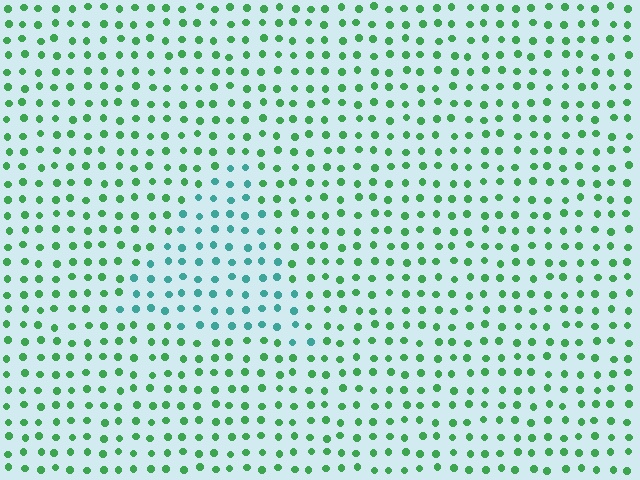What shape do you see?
I see a triangle.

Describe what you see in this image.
The image is filled with small green elements in a uniform arrangement. A triangle-shaped region is visible where the elements are tinted to a slightly different hue, forming a subtle color boundary.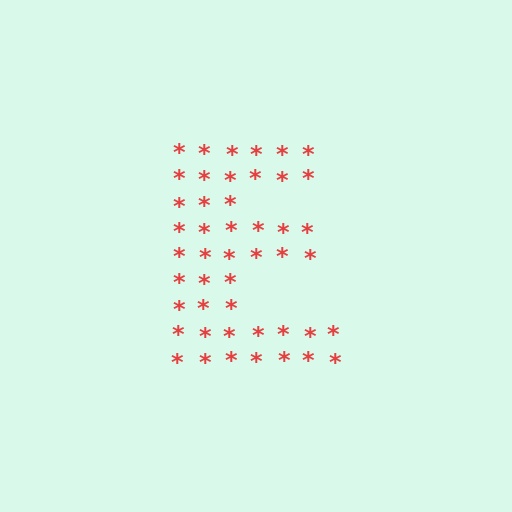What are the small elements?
The small elements are asterisks.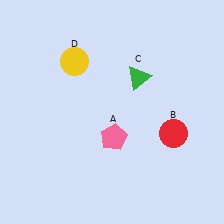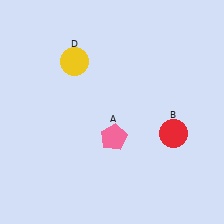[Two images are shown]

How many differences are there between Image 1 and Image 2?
There is 1 difference between the two images.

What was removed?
The green triangle (C) was removed in Image 2.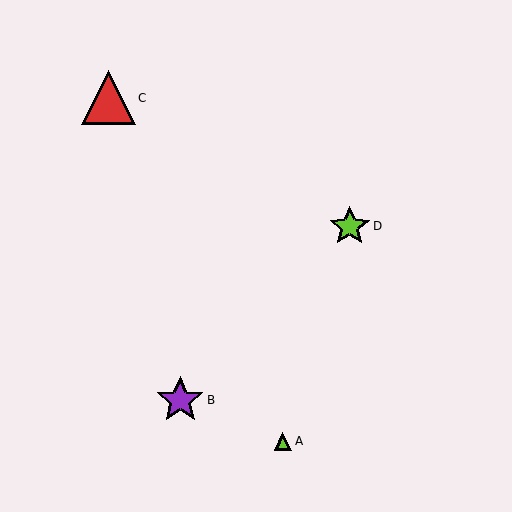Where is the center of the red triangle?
The center of the red triangle is at (108, 98).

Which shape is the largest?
The red triangle (labeled C) is the largest.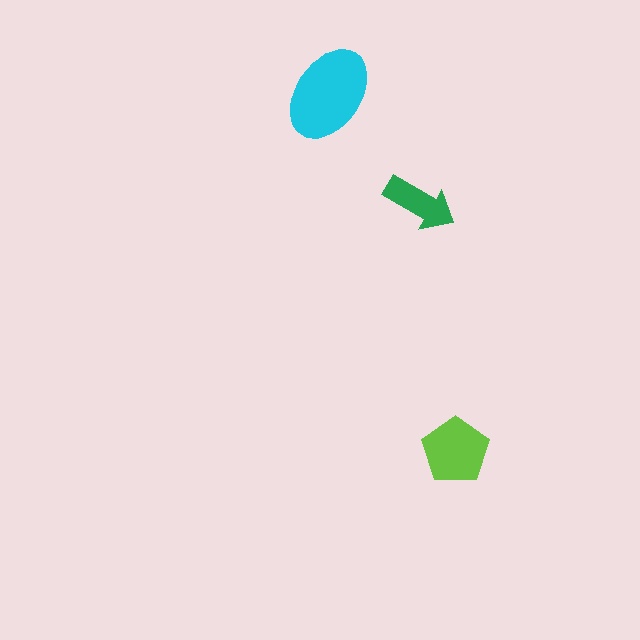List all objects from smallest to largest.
The green arrow, the lime pentagon, the cyan ellipse.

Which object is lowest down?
The lime pentagon is bottommost.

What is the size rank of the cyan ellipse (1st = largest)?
1st.